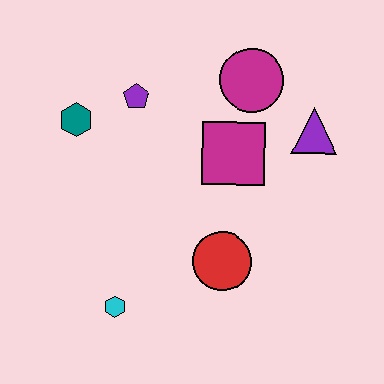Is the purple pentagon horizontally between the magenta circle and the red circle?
No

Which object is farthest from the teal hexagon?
The purple triangle is farthest from the teal hexagon.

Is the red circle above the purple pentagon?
No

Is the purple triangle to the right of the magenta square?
Yes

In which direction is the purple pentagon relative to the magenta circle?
The purple pentagon is to the left of the magenta circle.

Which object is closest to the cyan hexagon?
The red circle is closest to the cyan hexagon.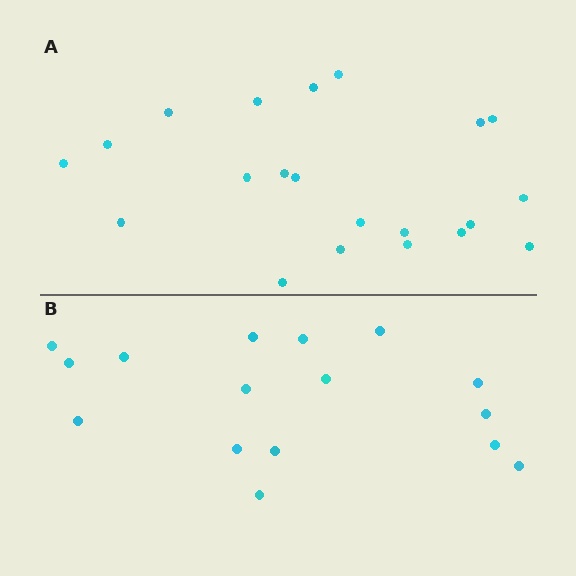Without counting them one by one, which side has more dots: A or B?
Region A (the top region) has more dots.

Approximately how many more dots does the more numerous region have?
Region A has about 5 more dots than region B.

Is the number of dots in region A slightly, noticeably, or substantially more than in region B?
Region A has noticeably more, but not dramatically so. The ratio is roughly 1.3 to 1.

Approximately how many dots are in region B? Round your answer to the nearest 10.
About 20 dots. (The exact count is 16, which rounds to 20.)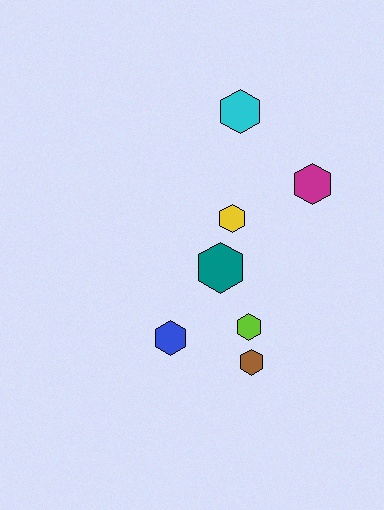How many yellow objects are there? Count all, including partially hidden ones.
There is 1 yellow object.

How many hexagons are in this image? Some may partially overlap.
There are 7 hexagons.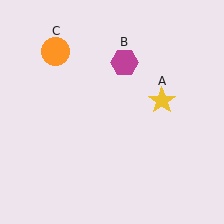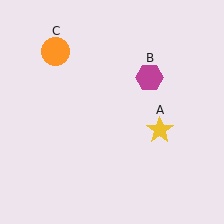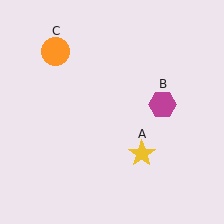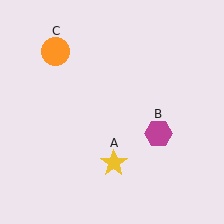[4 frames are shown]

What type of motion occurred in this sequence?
The yellow star (object A), magenta hexagon (object B) rotated clockwise around the center of the scene.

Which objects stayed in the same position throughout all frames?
Orange circle (object C) remained stationary.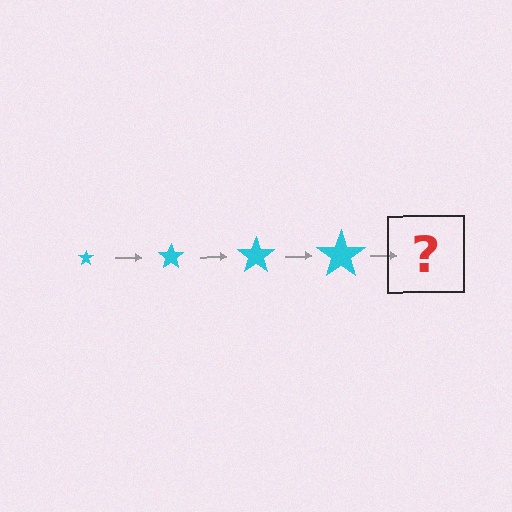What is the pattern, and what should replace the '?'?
The pattern is that the star gets progressively larger each step. The '?' should be a cyan star, larger than the previous one.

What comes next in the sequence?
The next element should be a cyan star, larger than the previous one.